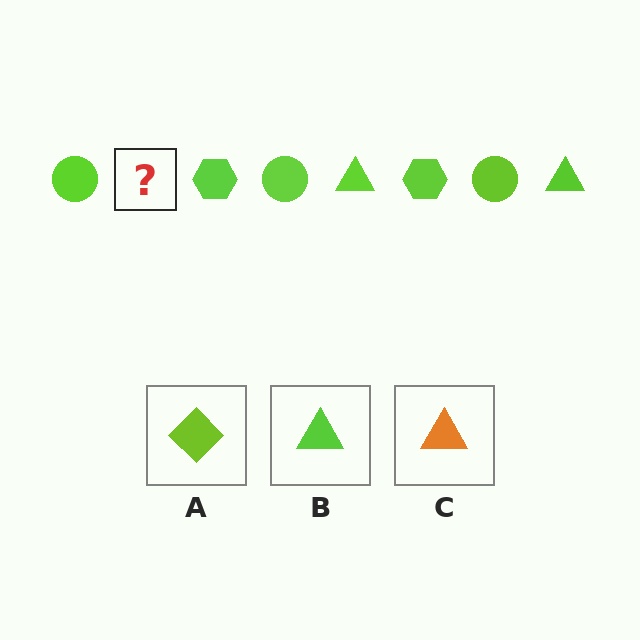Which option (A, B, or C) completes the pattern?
B.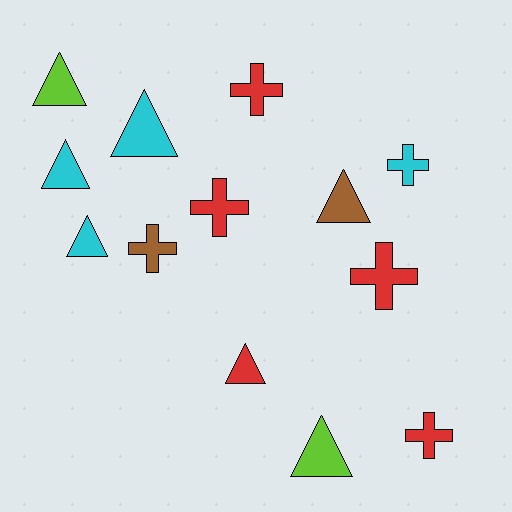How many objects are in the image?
There are 13 objects.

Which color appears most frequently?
Red, with 5 objects.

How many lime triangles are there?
There are 2 lime triangles.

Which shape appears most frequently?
Triangle, with 7 objects.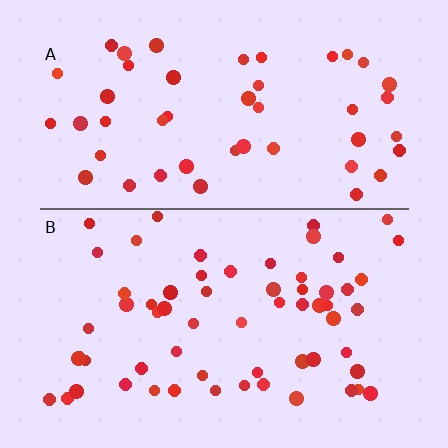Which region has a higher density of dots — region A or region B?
B (the bottom).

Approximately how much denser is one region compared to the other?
Approximately 1.3× — region B over region A.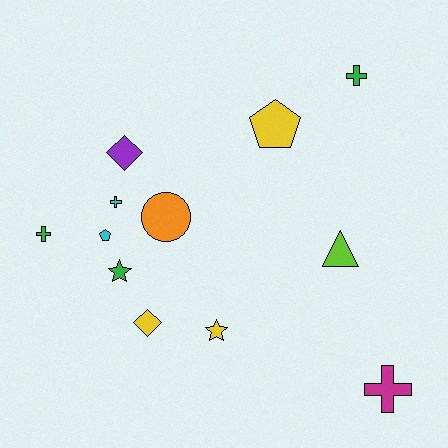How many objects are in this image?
There are 12 objects.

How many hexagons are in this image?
There are no hexagons.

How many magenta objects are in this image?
There is 1 magenta object.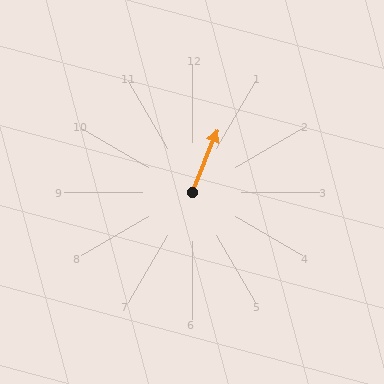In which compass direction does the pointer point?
North.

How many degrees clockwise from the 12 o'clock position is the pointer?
Approximately 22 degrees.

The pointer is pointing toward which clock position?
Roughly 1 o'clock.